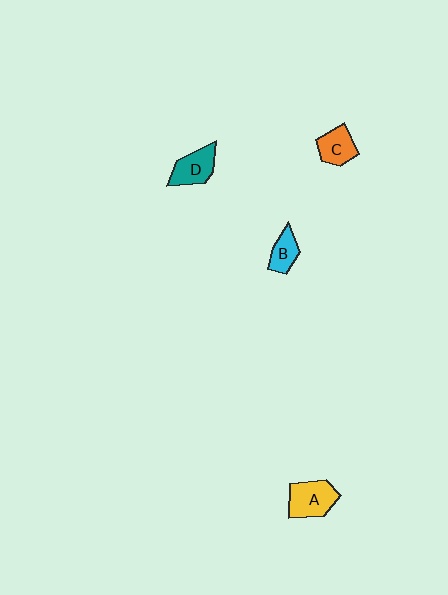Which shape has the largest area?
Shape A (yellow).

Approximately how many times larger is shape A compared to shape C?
Approximately 1.3 times.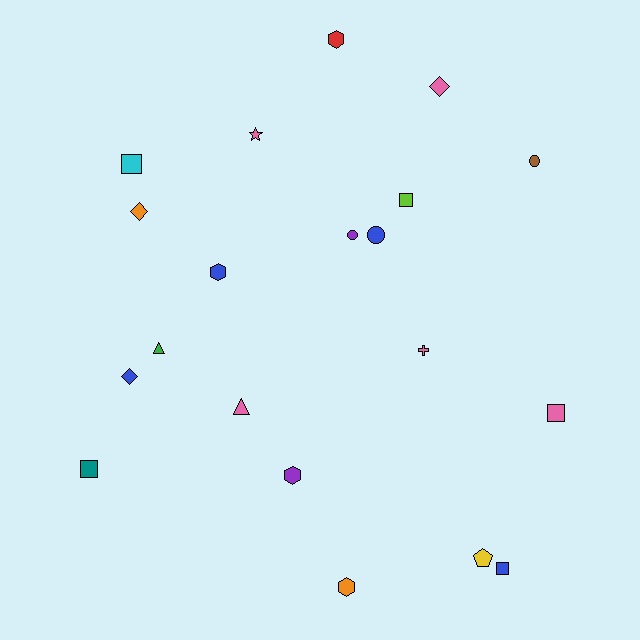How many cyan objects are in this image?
There is 1 cyan object.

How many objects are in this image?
There are 20 objects.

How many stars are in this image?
There is 1 star.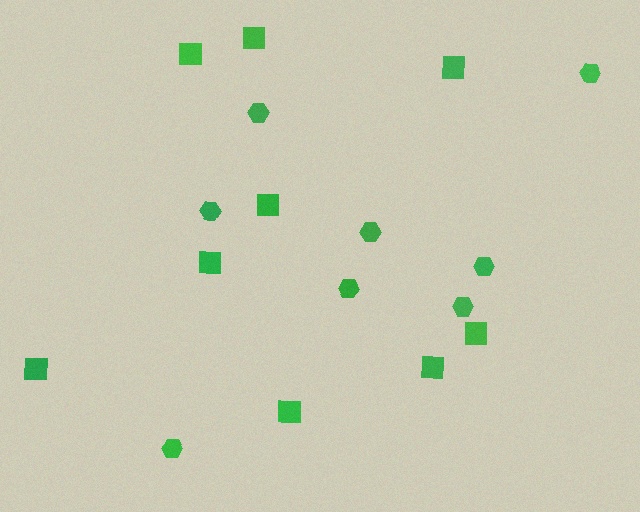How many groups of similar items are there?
There are 2 groups: one group of squares (9) and one group of hexagons (8).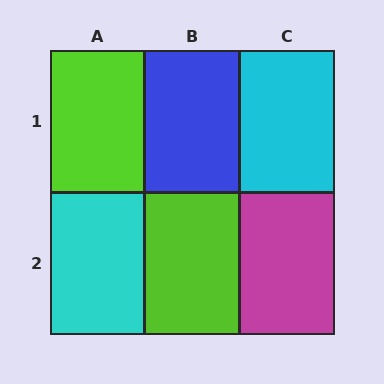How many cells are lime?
2 cells are lime.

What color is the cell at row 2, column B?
Lime.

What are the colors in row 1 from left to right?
Lime, blue, cyan.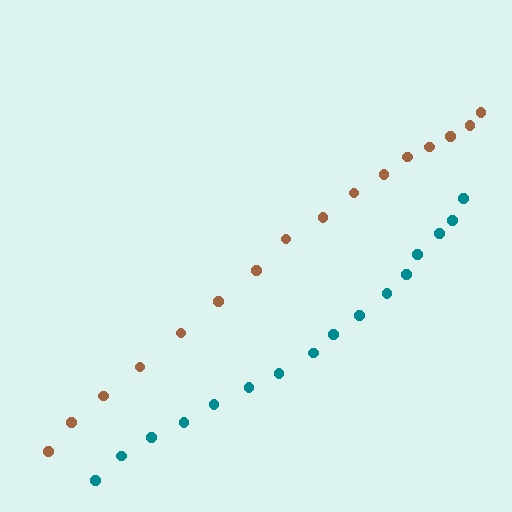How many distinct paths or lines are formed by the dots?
There are 2 distinct paths.